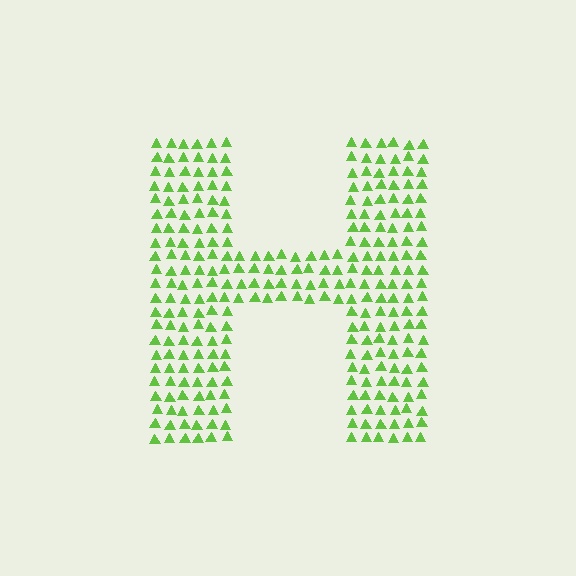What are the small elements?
The small elements are triangles.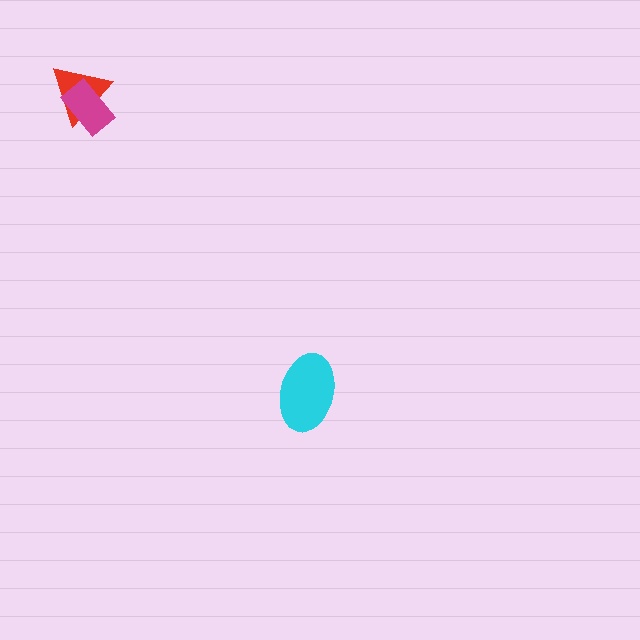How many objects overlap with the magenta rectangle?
1 object overlaps with the magenta rectangle.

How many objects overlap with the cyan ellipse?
0 objects overlap with the cyan ellipse.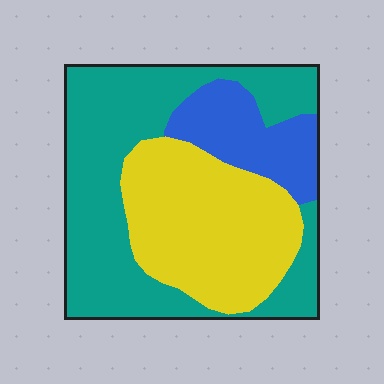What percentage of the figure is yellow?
Yellow takes up between a third and a half of the figure.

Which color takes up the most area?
Teal, at roughly 50%.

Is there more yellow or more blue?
Yellow.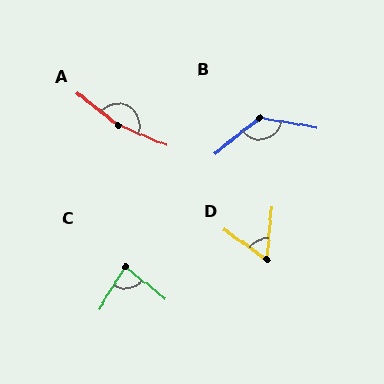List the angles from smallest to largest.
D (60°), C (83°), B (132°), A (164°).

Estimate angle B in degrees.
Approximately 132 degrees.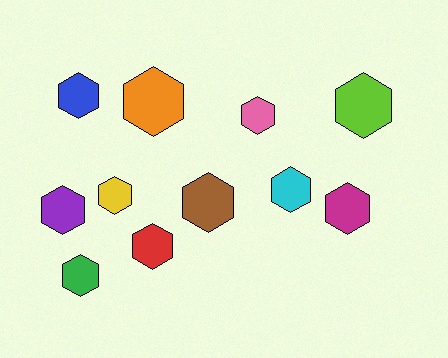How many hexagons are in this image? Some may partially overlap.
There are 11 hexagons.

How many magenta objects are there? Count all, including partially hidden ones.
There is 1 magenta object.